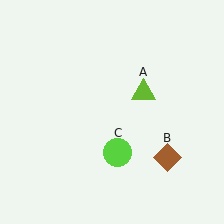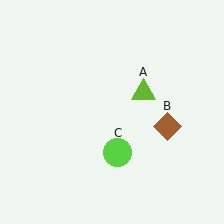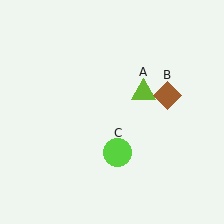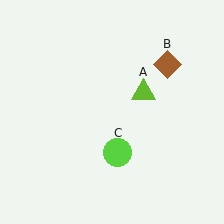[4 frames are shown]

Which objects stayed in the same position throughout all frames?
Lime triangle (object A) and lime circle (object C) remained stationary.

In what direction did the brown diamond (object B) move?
The brown diamond (object B) moved up.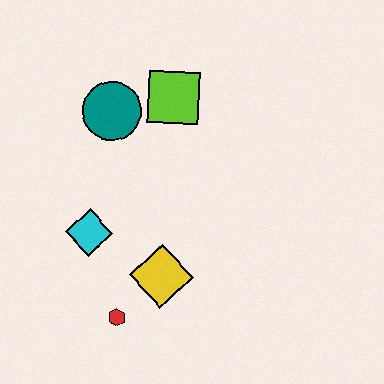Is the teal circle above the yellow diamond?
Yes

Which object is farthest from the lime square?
The red hexagon is farthest from the lime square.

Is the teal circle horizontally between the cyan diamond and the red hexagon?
Yes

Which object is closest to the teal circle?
The lime square is closest to the teal circle.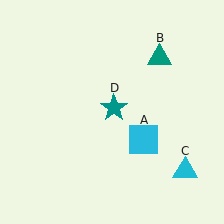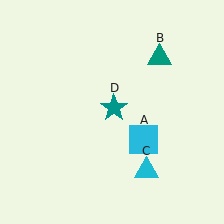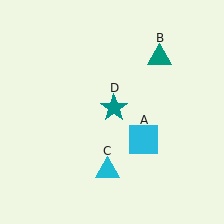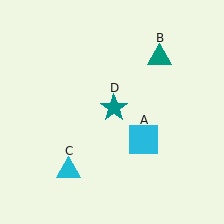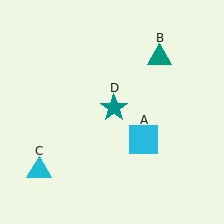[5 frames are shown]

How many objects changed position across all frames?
1 object changed position: cyan triangle (object C).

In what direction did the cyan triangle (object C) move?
The cyan triangle (object C) moved left.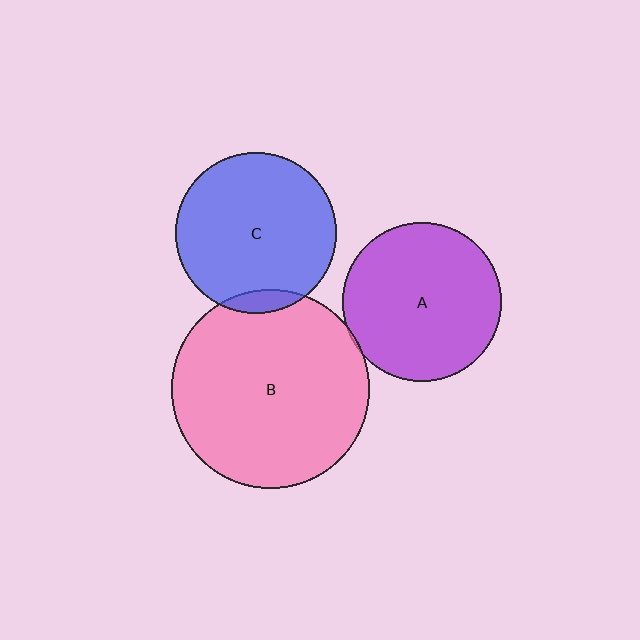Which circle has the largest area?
Circle B (pink).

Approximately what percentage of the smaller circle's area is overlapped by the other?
Approximately 5%.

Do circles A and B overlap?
Yes.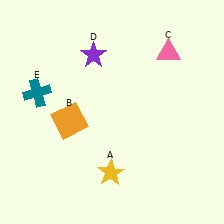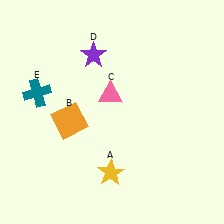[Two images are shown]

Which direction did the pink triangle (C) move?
The pink triangle (C) moved left.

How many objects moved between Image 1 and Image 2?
1 object moved between the two images.